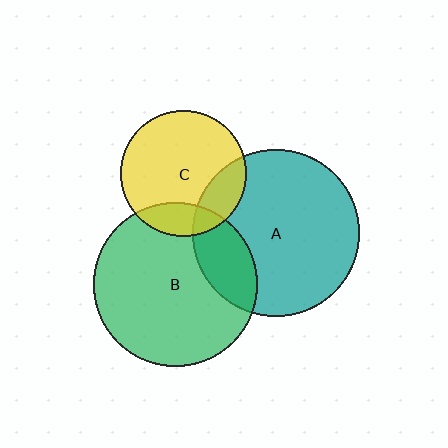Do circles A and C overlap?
Yes.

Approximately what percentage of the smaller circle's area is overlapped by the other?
Approximately 20%.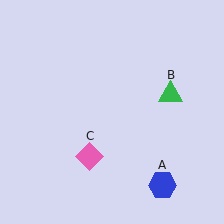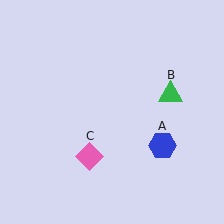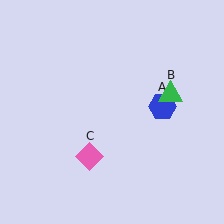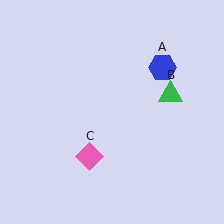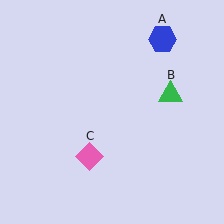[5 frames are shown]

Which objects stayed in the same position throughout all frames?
Green triangle (object B) and pink diamond (object C) remained stationary.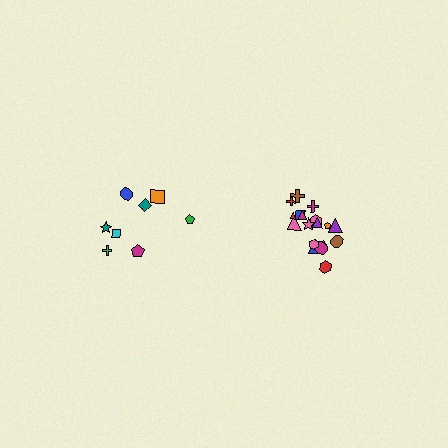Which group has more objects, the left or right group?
The right group.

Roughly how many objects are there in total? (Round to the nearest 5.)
Roughly 25 objects in total.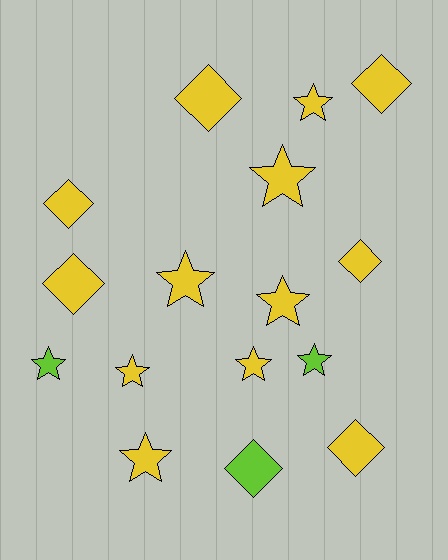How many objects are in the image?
There are 16 objects.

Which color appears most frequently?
Yellow, with 13 objects.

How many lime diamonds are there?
There is 1 lime diamond.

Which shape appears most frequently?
Star, with 9 objects.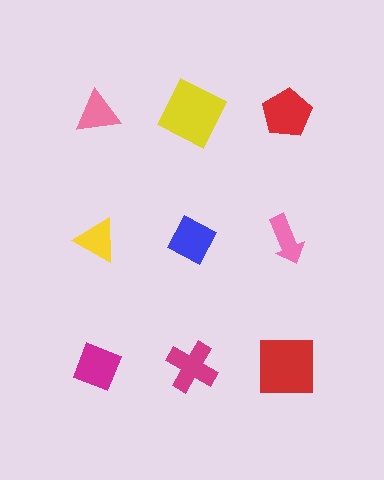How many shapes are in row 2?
3 shapes.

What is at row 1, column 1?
A pink triangle.